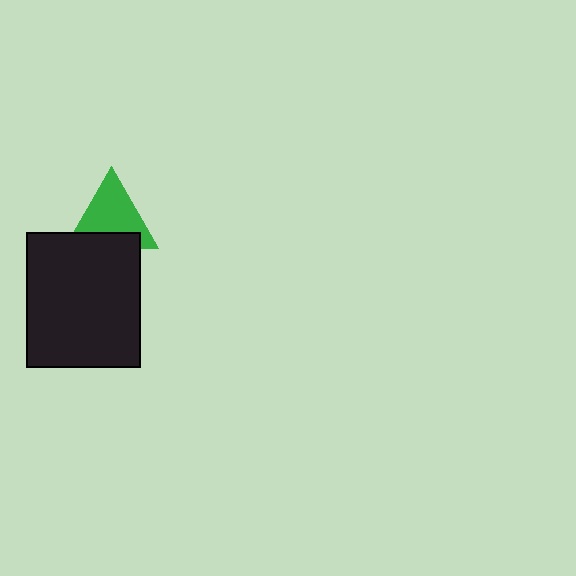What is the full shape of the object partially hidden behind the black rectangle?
The partially hidden object is a green triangle.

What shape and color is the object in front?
The object in front is a black rectangle.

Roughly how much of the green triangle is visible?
Most of it is visible (roughly 67%).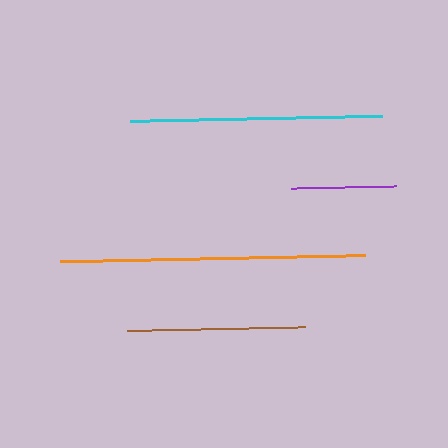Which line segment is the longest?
The orange line is the longest at approximately 305 pixels.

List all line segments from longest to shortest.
From longest to shortest: orange, cyan, brown, purple.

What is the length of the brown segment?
The brown segment is approximately 177 pixels long.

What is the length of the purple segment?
The purple segment is approximately 105 pixels long.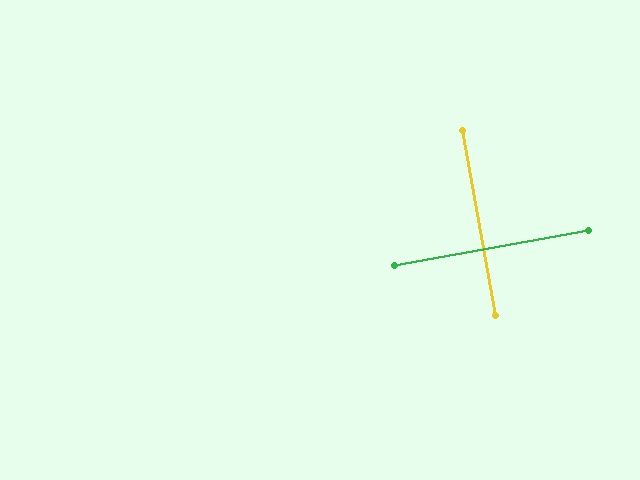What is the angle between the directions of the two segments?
Approximately 90 degrees.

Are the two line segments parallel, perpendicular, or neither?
Perpendicular — they meet at approximately 90°.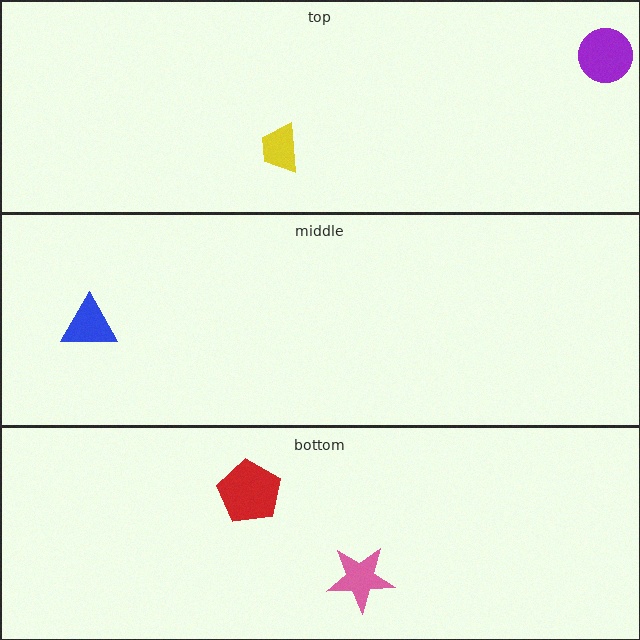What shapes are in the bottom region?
The pink star, the red pentagon.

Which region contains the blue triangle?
The middle region.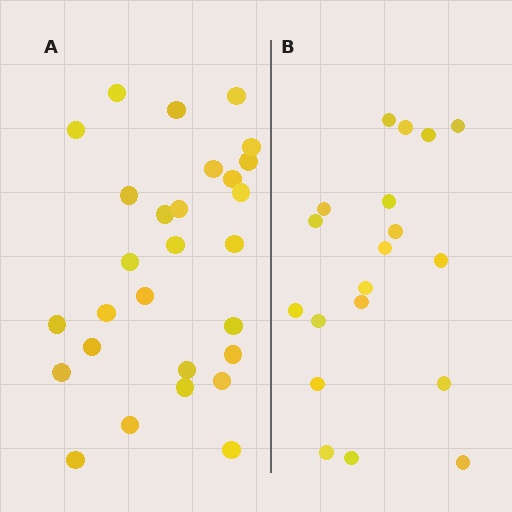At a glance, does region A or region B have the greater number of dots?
Region A (the left region) has more dots.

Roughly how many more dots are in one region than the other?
Region A has roughly 8 or so more dots than region B.